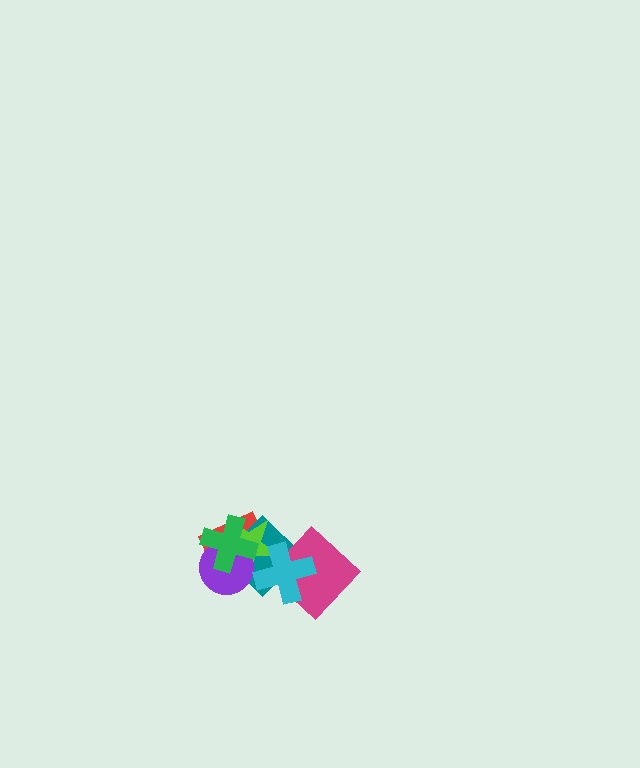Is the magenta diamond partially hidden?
Yes, it is partially covered by another shape.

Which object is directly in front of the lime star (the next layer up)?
The purple circle is directly in front of the lime star.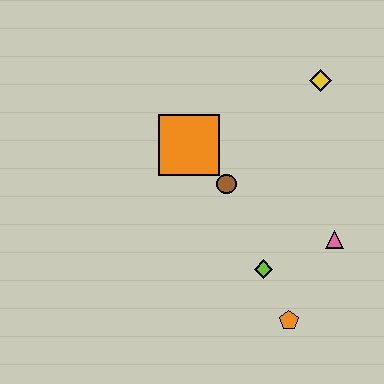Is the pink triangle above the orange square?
No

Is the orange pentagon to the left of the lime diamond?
No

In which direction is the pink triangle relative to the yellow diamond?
The pink triangle is below the yellow diamond.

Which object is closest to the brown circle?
The orange square is closest to the brown circle.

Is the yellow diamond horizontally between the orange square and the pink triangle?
Yes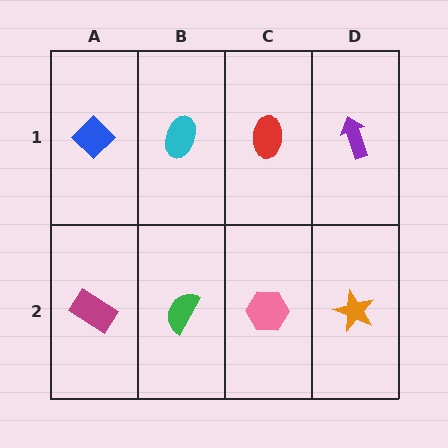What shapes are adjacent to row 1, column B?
A green semicircle (row 2, column B), a blue diamond (row 1, column A), a red ellipse (row 1, column C).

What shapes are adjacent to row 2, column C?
A red ellipse (row 1, column C), a green semicircle (row 2, column B), an orange star (row 2, column D).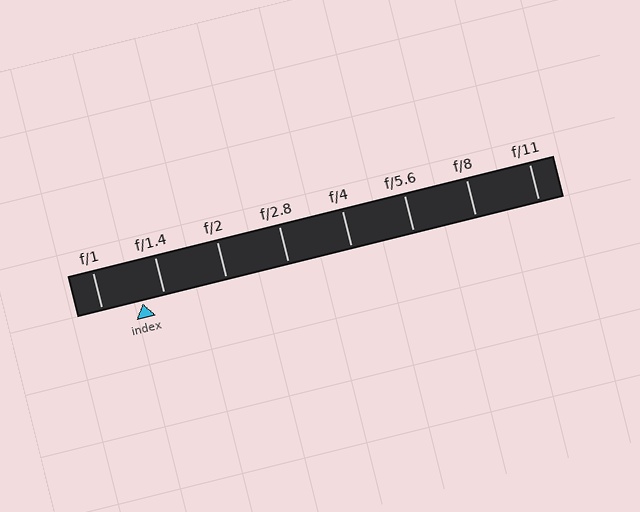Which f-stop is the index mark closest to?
The index mark is closest to f/1.4.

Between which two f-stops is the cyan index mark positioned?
The index mark is between f/1 and f/1.4.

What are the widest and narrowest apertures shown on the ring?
The widest aperture shown is f/1 and the narrowest is f/11.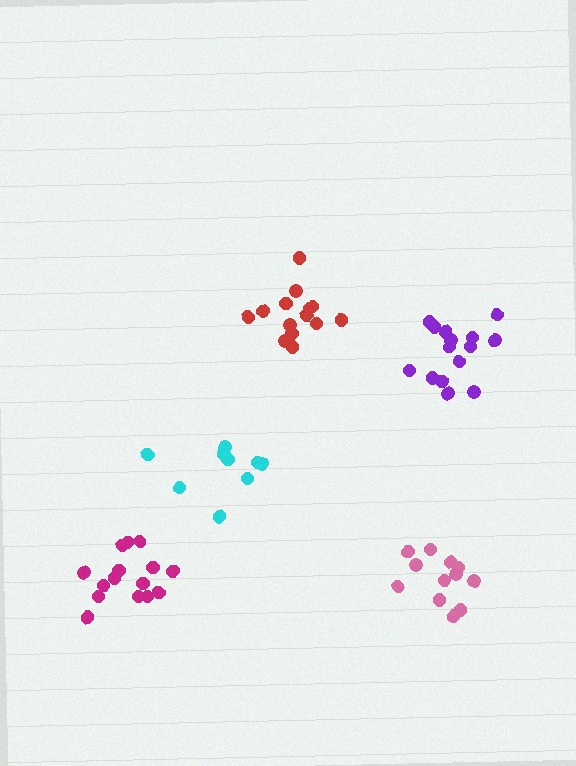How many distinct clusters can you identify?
There are 5 distinct clusters.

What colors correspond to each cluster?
The clusters are colored: magenta, purple, pink, cyan, red.